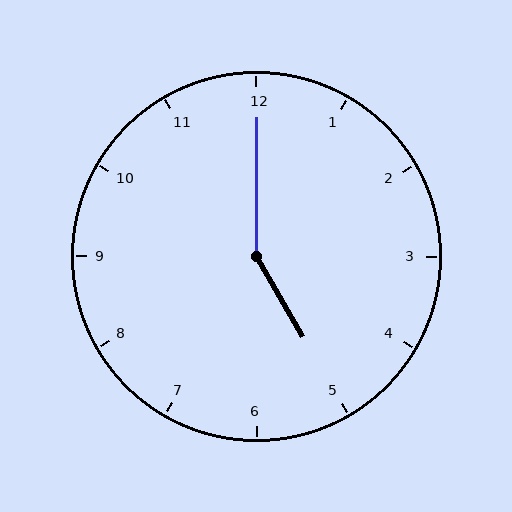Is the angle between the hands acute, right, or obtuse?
It is obtuse.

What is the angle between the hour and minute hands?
Approximately 150 degrees.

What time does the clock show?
5:00.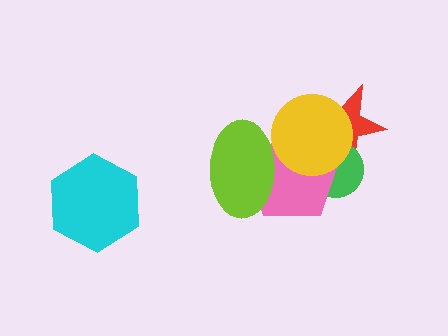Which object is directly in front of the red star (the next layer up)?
The green circle is directly in front of the red star.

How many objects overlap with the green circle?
3 objects overlap with the green circle.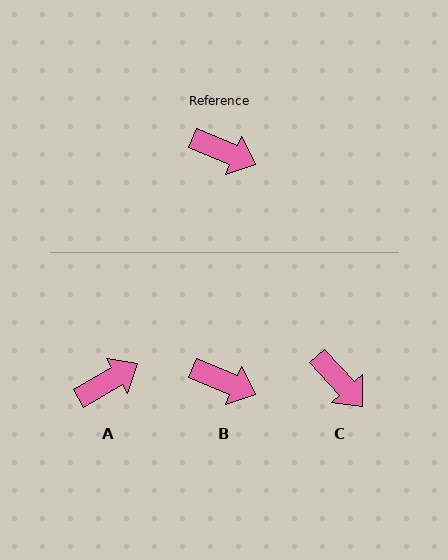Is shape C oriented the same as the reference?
No, it is off by about 24 degrees.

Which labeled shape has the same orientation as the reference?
B.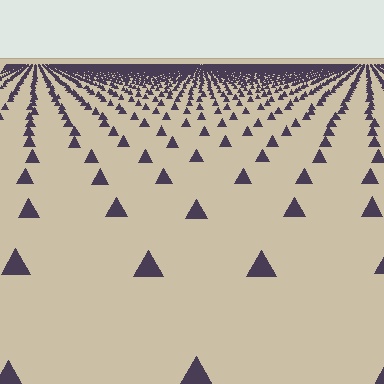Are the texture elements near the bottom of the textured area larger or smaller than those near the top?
Larger. Near the bottom, elements are closer to the viewer and appear at a bigger on-screen size.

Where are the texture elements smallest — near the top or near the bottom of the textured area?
Near the top.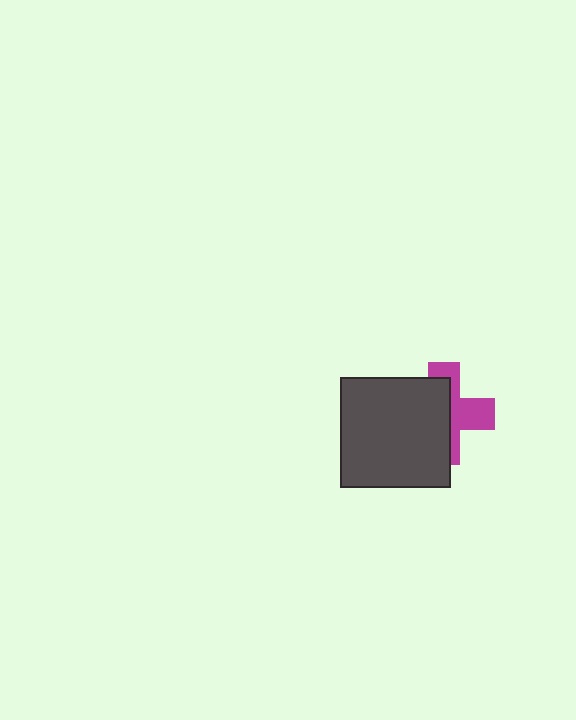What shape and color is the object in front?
The object in front is a dark gray square.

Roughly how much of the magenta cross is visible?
A small part of it is visible (roughly 42%).